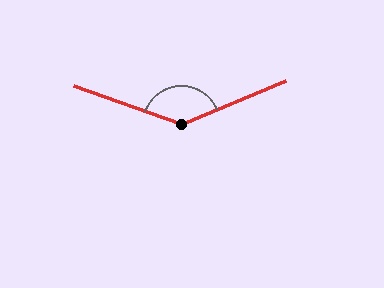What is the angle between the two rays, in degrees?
Approximately 138 degrees.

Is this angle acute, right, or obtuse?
It is obtuse.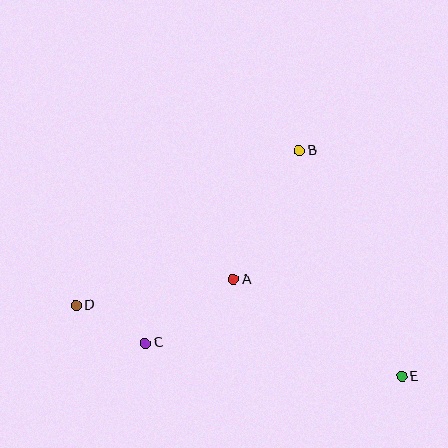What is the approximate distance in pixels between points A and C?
The distance between A and C is approximately 109 pixels.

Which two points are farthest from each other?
Points D and E are farthest from each other.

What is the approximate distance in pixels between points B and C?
The distance between B and C is approximately 246 pixels.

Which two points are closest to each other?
Points C and D are closest to each other.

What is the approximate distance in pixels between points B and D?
The distance between B and D is approximately 272 pixels.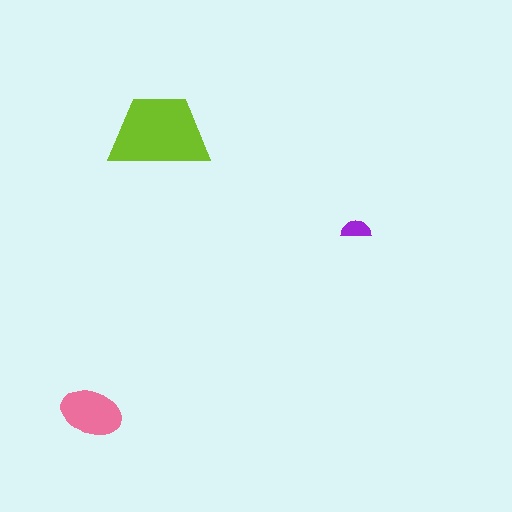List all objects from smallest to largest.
The purple semicircle, the pink ellipse, the lime trapezoid.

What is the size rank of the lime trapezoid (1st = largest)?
1st.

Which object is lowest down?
The pink ellipse is bottommost.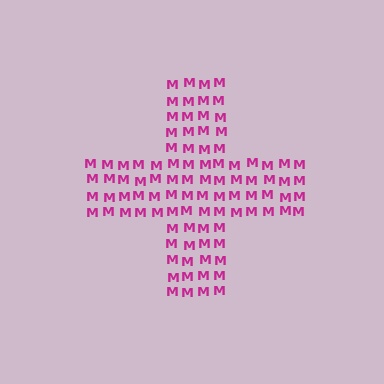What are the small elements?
The small elements are letter M's.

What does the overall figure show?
The overall figure shows a cross.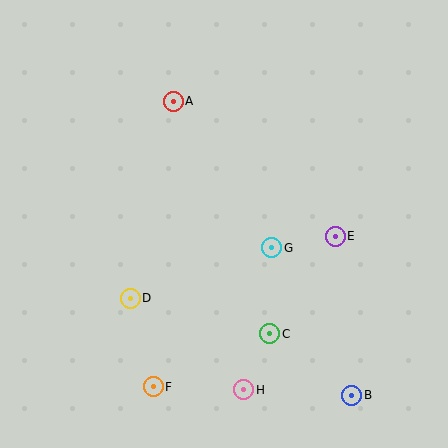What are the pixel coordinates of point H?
Point H is at (244, 390).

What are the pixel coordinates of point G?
Point G is at (272, 248).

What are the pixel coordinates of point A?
Point A is at (173, 101).